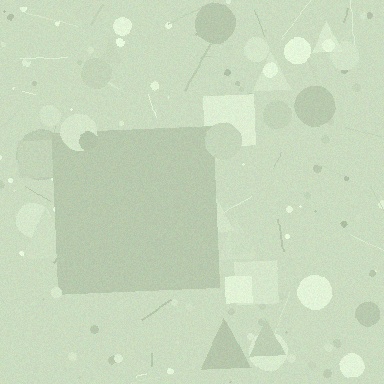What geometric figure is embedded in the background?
A square is embedded in the background.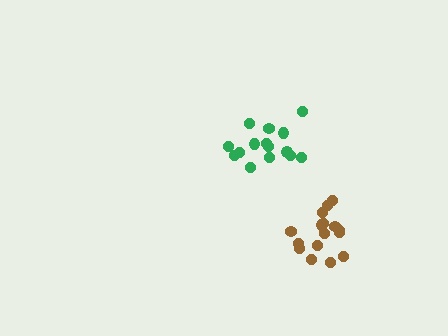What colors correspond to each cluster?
The clusters are colored: green, brown.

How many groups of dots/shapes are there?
There are 2 groups.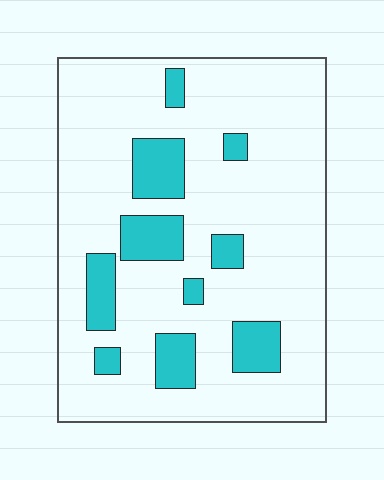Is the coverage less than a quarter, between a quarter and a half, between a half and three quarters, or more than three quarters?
Less than a quarter.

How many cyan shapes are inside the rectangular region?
10.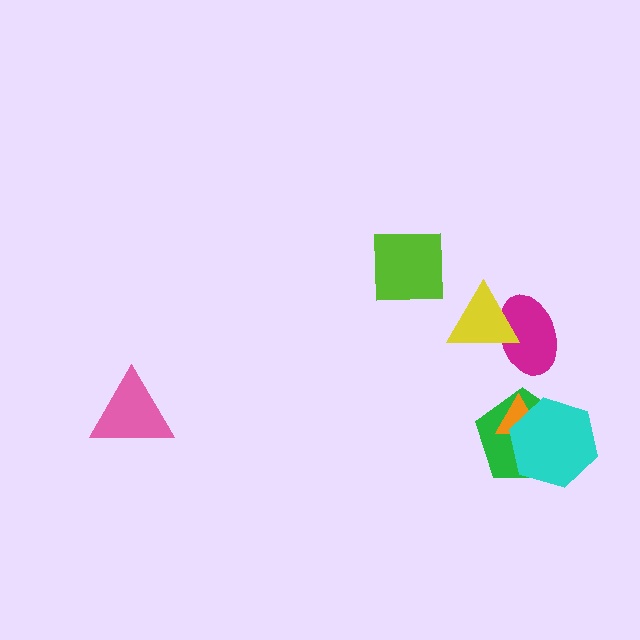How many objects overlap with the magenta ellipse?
1 object overlaps with the magenta ellipse.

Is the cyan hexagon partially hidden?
No, no other shape covers it.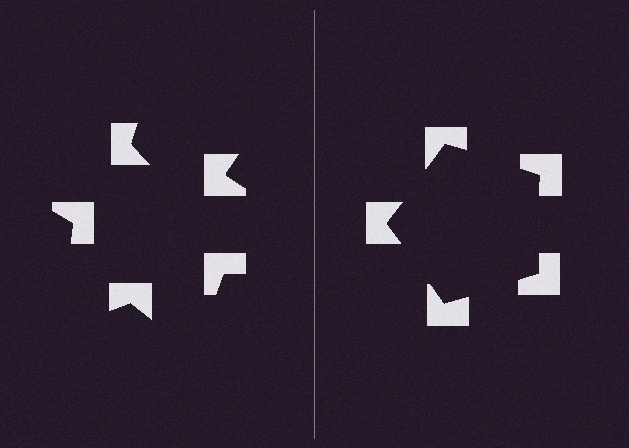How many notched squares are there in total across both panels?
10 — 5 on each side.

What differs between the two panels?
The notched squares are positioned identically on both sides; only the wedge orientations differ. On the right they align to a pentagon; on the left they are misaligned.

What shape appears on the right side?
An illusory pentagon.